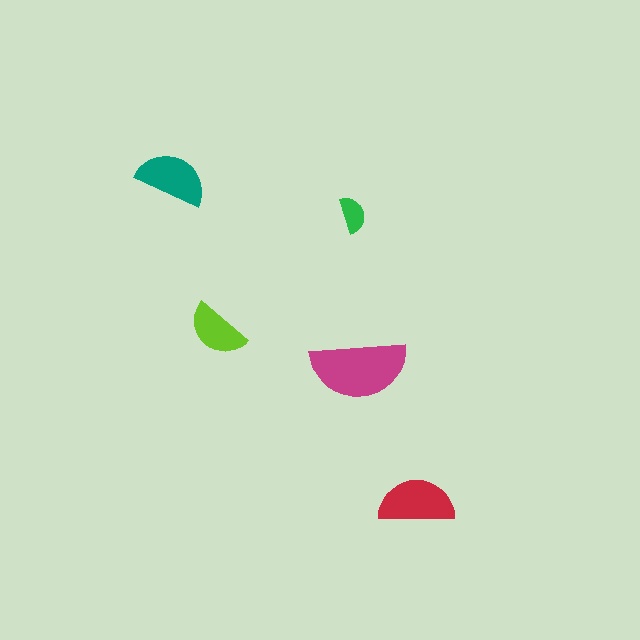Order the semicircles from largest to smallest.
the magenta one, the red one, the teal one, the lime one, the green one.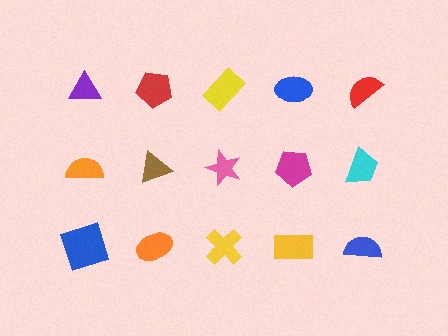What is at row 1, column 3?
A yellow rectangle.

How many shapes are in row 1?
5 shapes.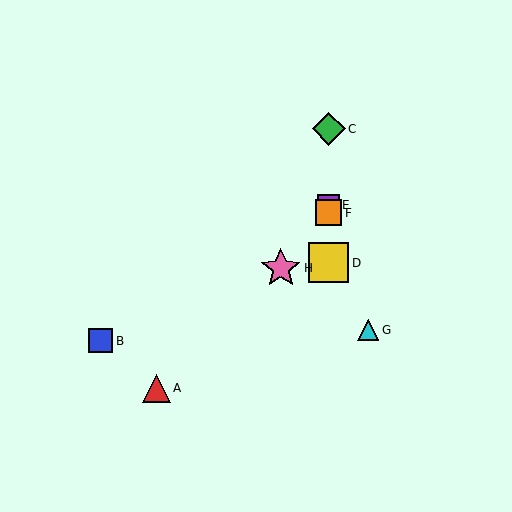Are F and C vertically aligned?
Yes, both are at x≈329.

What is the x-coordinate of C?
Object C is at x≈329.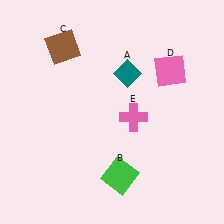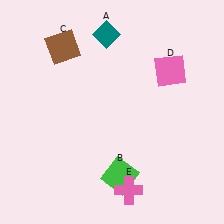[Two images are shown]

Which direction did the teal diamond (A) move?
The teal diamond (A) moved up.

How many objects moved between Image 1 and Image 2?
2 objects moved between the two images.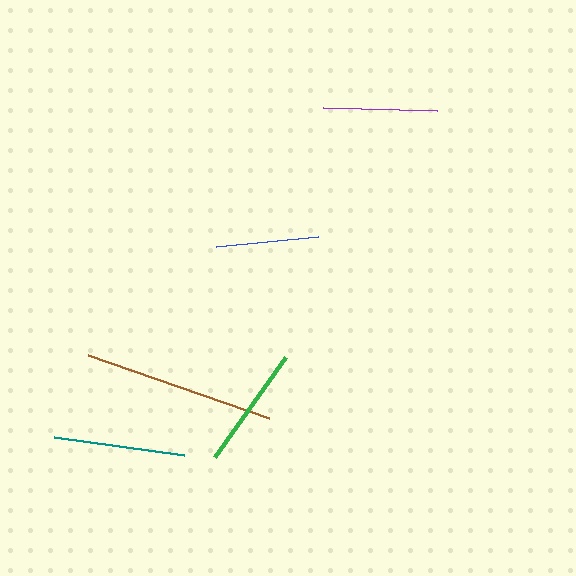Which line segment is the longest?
The brown line is the longest at approximately 191 pixels.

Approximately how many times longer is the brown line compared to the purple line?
The brown line is approximately 1.7 times the length of the purple line.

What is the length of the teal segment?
The teal segment is approximately 131 pixels long.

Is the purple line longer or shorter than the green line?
The green line is longer than the purple line.